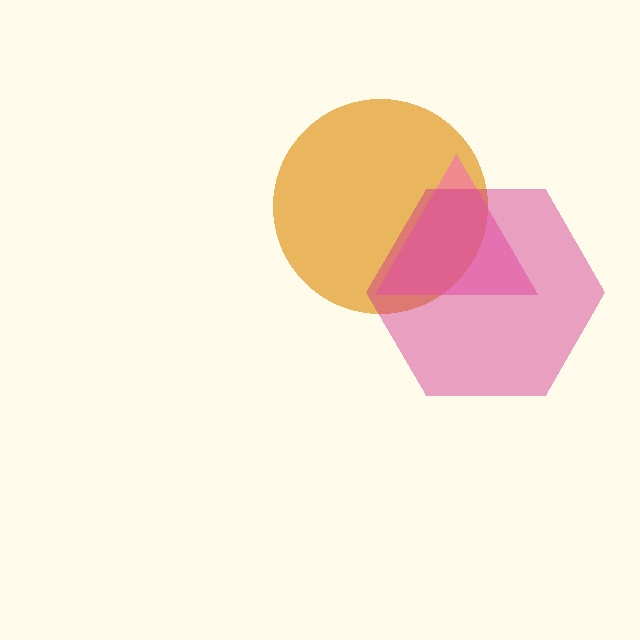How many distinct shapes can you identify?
There are 3 distinct shapes: an orange circle, a pink triangle, a magenta hexagon.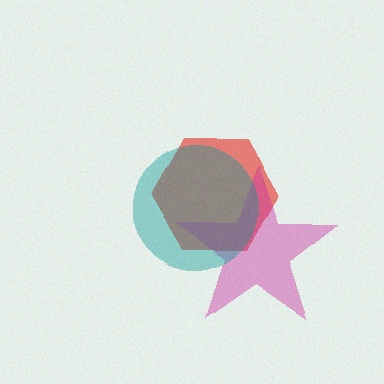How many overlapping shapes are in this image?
There are 3 overlapping shapes in the image.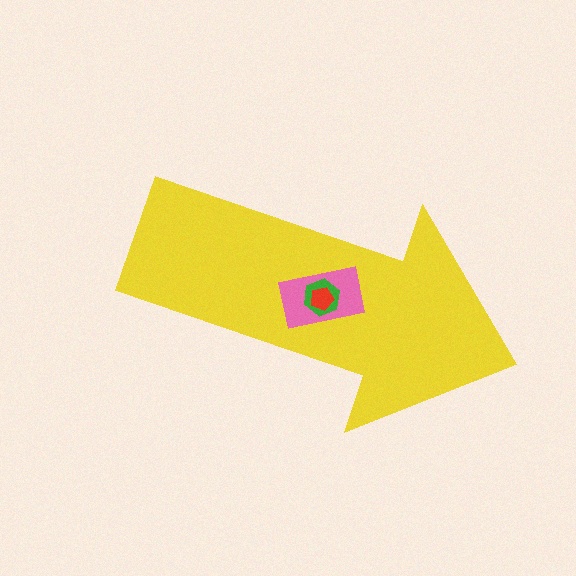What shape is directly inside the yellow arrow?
The pink rectangle.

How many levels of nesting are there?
4.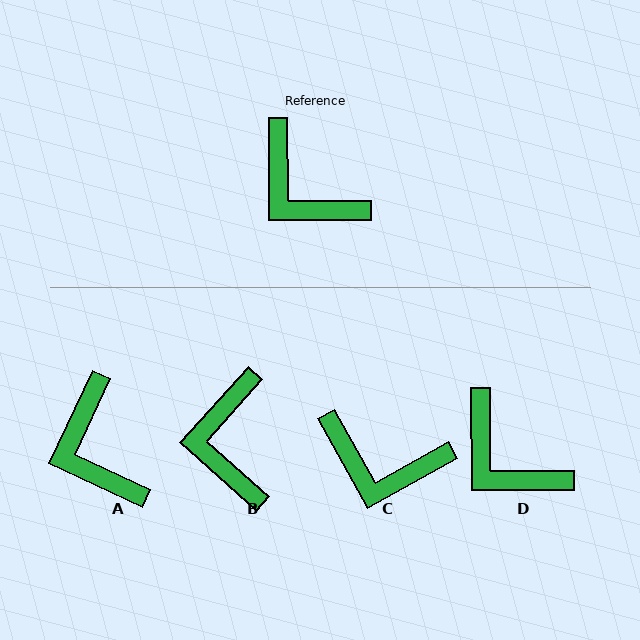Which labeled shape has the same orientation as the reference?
D.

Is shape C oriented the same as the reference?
No, it is off by about 29 degrees.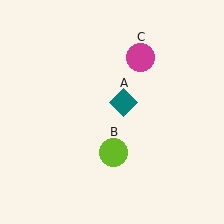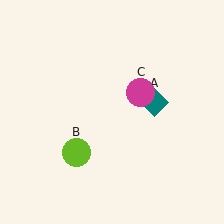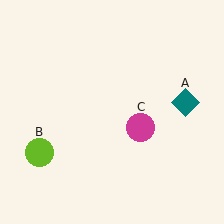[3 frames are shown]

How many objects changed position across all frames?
3 objects changed position: teal diamond (object A), lime circle (object B), magenta circle (object C).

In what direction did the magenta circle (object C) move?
The magenta circle (object C) moved down.